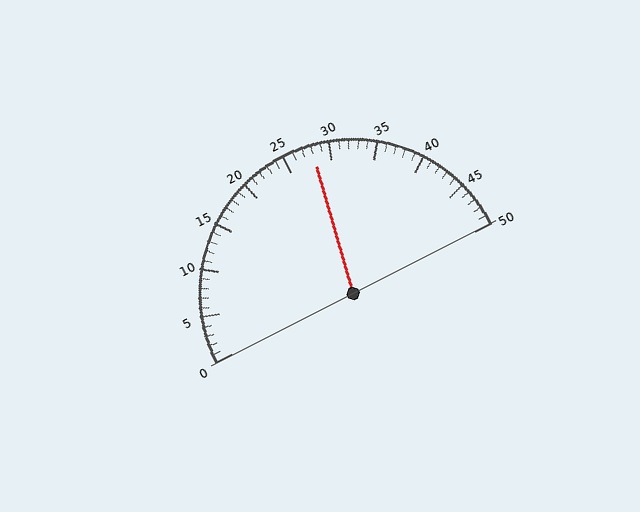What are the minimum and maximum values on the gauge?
The gauge ranges from 0 to 50.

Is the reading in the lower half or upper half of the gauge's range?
The reading is in the upper half of the range (0 to 50).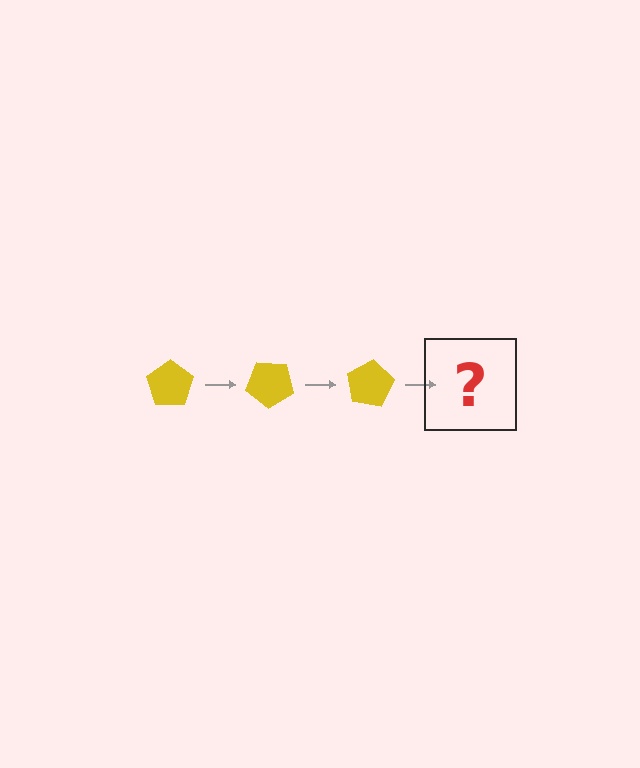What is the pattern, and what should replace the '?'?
The pattern is that the pentagon rotates 40 degrees each step. The '?' should be a yellow pentagon rotated 120 degrees.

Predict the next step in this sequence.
The next step is a yellow pentagon rotated 120 degrees.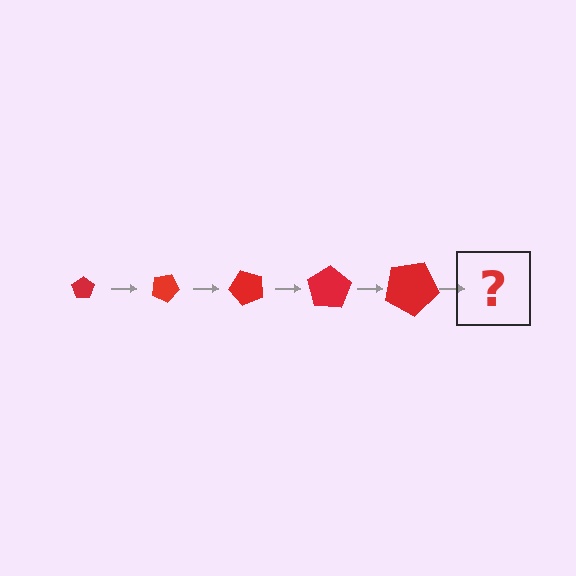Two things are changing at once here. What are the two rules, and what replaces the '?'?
The two rules are that the pentagon grows larger each step and it rotates 25 degrees each step. The '?' should be a pentagon, larger than the previous one and rotated 125 degrees from the start.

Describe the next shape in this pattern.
It should be a pentagon, larger than the previous one and rotated 125 degrees from the start.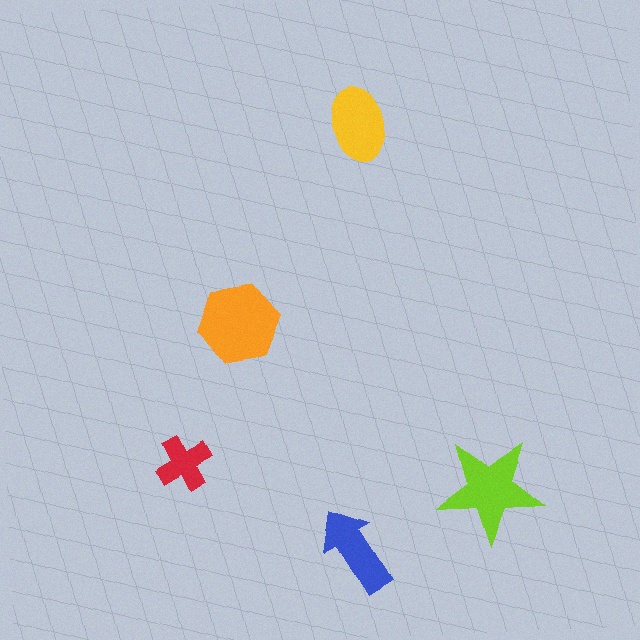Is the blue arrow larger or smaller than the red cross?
Larger.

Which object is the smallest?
The red cross.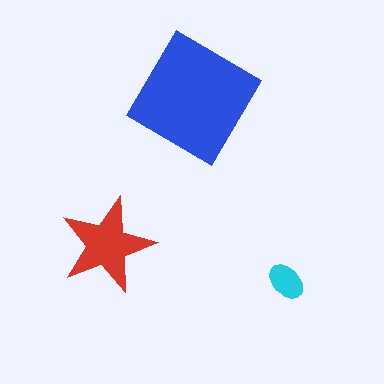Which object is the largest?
The blue diamond.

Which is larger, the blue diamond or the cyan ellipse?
The blue diamond.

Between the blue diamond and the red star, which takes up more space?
The blue diamond.